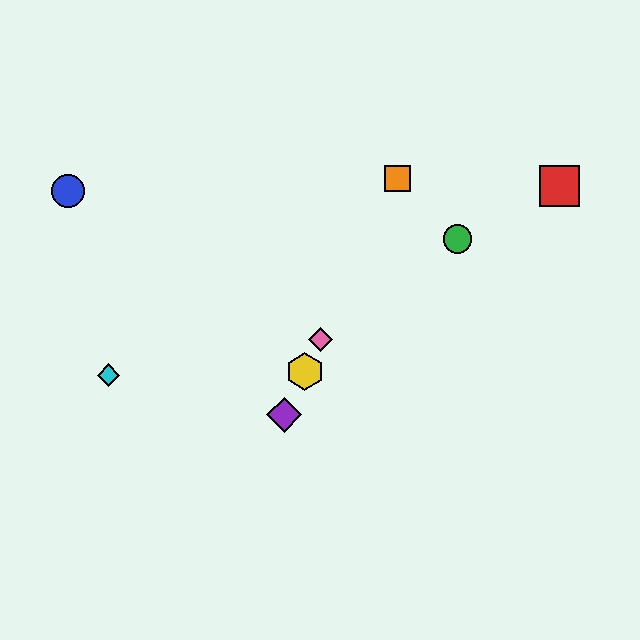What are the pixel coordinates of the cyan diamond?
The cyan diamond is at (108, 375).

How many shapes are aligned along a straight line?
4 shapes (the yellow hexagon, the purple diamond, the orange square, the pink diamond) are aligned along a straight line.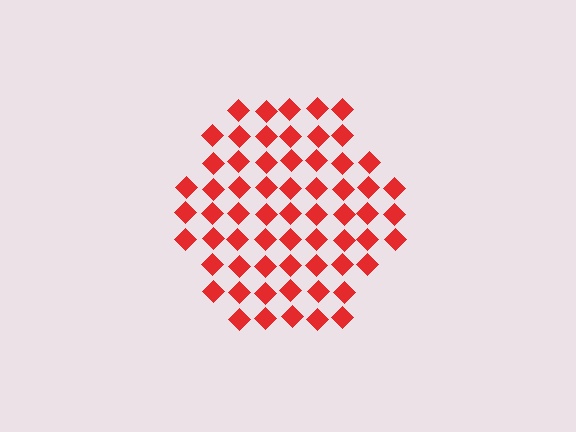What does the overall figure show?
The overall figure shows a hexagon.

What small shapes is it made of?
It is made of small diamonds.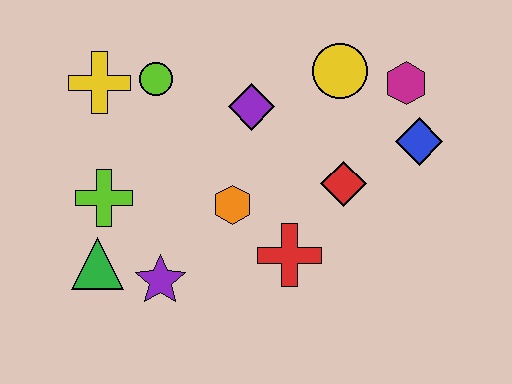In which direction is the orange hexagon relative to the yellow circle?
The orange hexagon is below the yellow circle.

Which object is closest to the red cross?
The orange hexagon is closest to the red cross.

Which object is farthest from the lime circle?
The blue diamond is farthest from the lime circle.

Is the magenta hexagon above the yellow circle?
No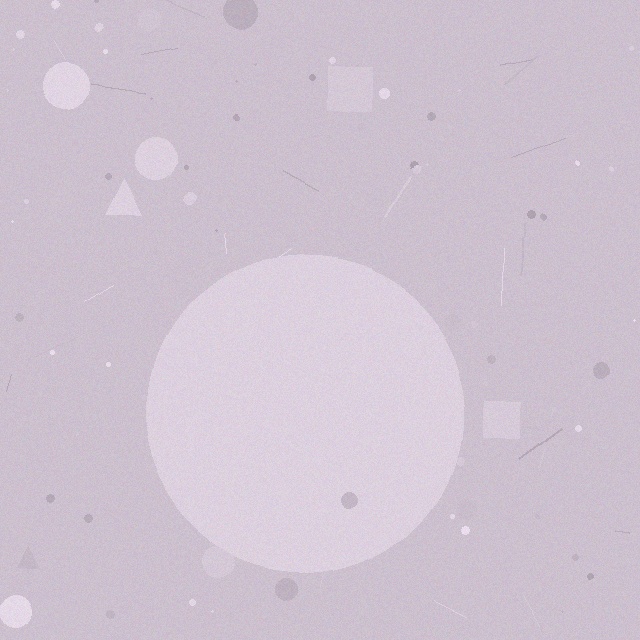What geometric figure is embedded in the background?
A circle is embedded in the background.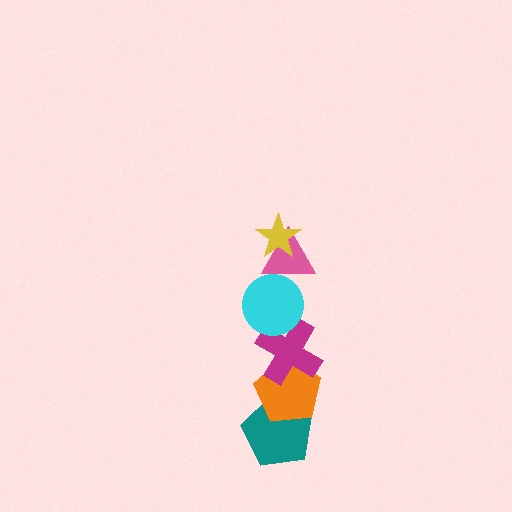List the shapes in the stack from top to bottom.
From top to bottom: the yellow star, the pink triangle, the cyan circle, the magenta cross, the orange pentagon, the teal pentagon.